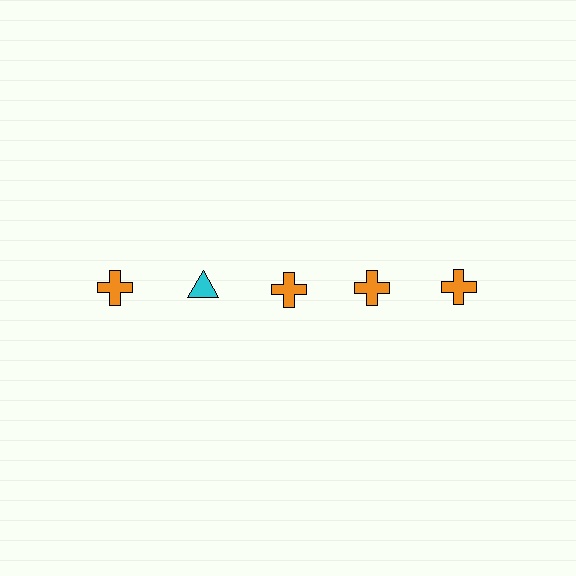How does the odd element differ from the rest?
It differs in both color (cyan instead of orange) and shape (triangle instead of cross).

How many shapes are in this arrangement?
There are 5 shapes arranged in a grid pattern.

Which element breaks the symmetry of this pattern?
The cyan triangle in the top row, second from left column breaks the symmetry. All other shapes are orange crosses.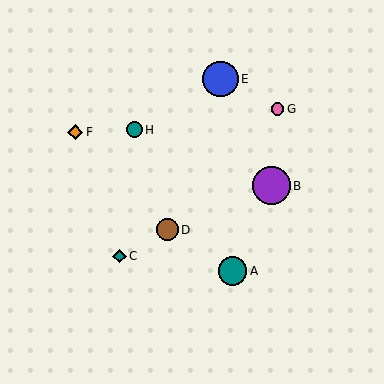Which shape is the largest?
The purple circle (labeled B) is the largest.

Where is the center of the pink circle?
The center of the pink circle is at (278, 109).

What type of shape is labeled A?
Shape A is a teal circle.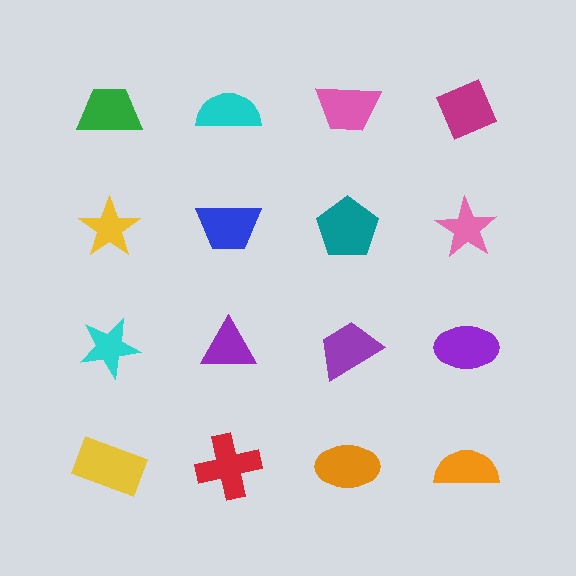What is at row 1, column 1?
A green trapezoid.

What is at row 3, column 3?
A purple trapezoid.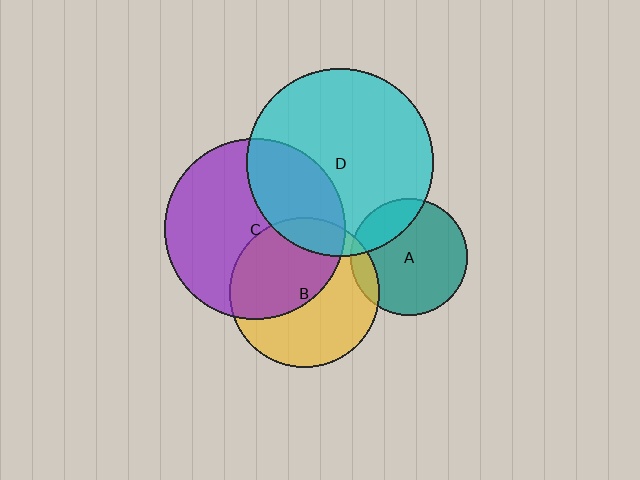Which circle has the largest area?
Circle D (cyan).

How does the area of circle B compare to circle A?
Approximately 1.7 times.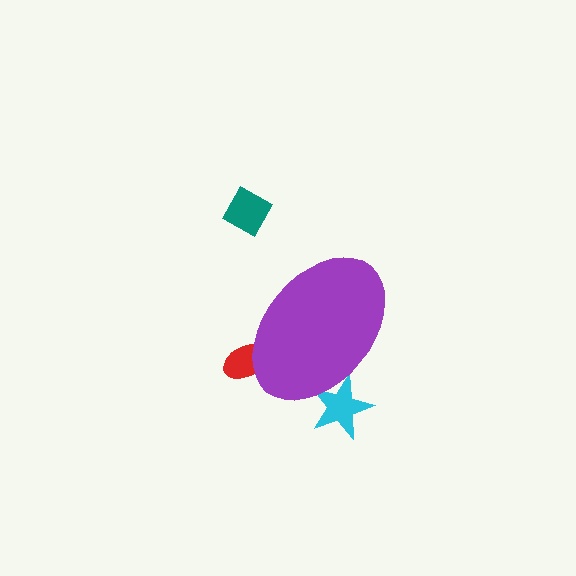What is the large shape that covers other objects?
A purple ellipse.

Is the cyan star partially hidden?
Yes, the cyan star is partially hidden behind the purple ellipse.